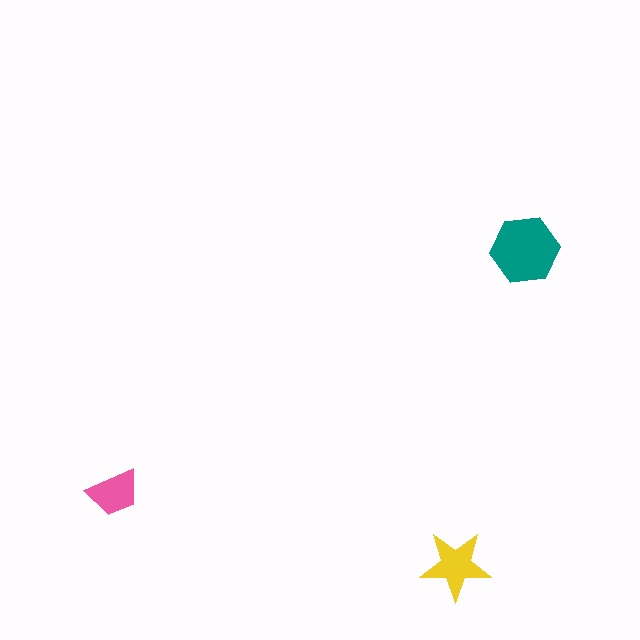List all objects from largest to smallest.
The teal hexagon, the yellow star, the pink trapezoid.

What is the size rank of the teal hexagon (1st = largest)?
1st.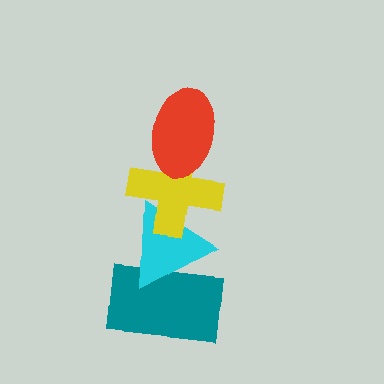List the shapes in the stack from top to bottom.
From top to bottom: the red ellipse, the yellow cross, the cyan triangle, the teal rectangle.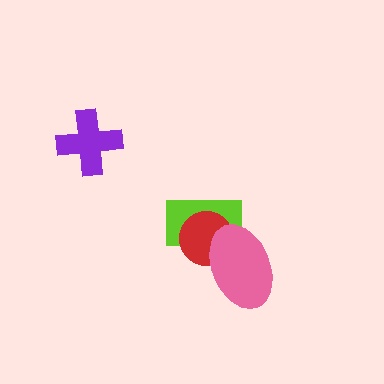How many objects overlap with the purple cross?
0 objects overlap with the purple cross.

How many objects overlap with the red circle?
2 objects overlap with the red circle.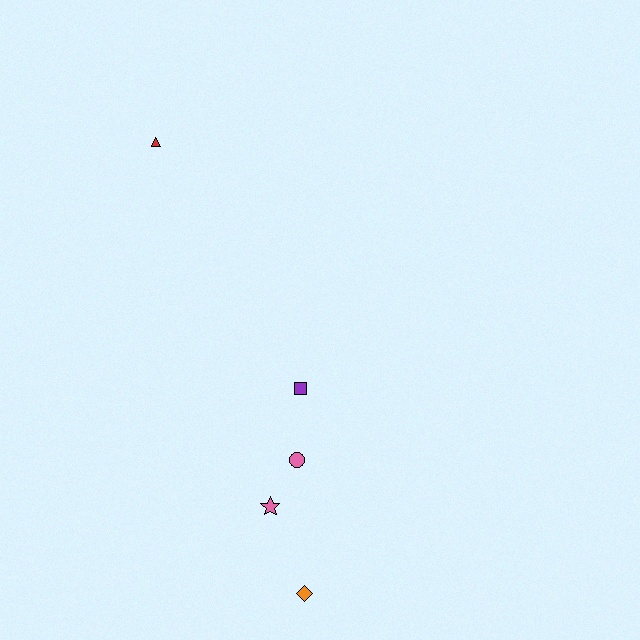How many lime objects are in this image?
There are no lime objects.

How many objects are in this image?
There are 5 objects.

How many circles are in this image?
There is 1 circle.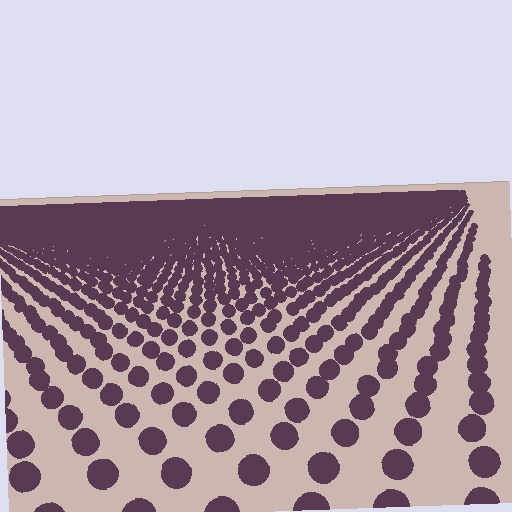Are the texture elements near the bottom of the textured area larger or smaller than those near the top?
Larger. Near the bottom, elements are closer to the viewer and appear at a bigger on-screen size.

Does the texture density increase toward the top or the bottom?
Density increases toward the top.